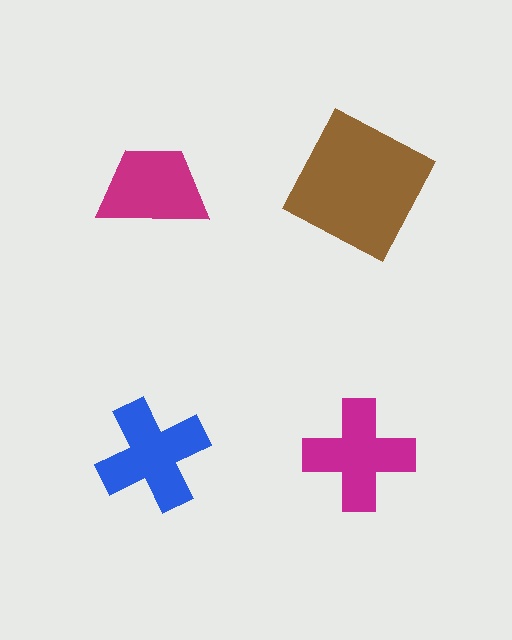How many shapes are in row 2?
2 shapes.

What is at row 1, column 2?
A brown square.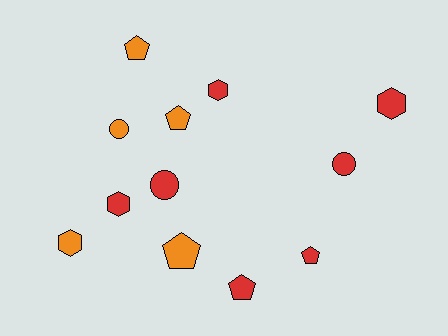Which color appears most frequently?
Red, with 7 objects.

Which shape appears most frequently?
Pentagon, with 5 objects.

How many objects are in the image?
There are 12 objects.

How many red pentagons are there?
There are 2 red pentagons.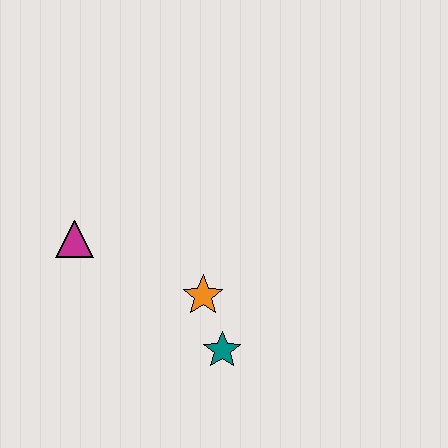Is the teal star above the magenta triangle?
No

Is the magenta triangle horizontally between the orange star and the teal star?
No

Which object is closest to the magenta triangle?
The orange star is closest to the magenta triangle.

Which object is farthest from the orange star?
The magenta triangle is farthest from the orange star.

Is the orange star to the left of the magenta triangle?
No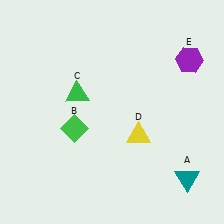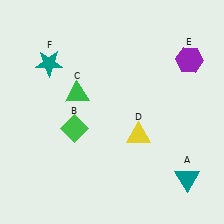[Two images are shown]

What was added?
A teal star (F) was added in Image 2.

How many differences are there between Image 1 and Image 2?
There is 1 difference between the two images.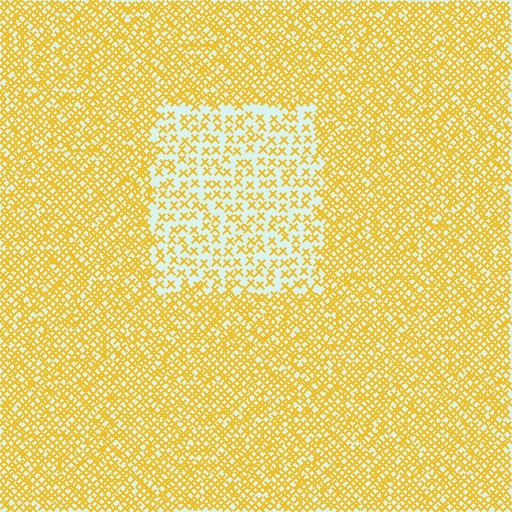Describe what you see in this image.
The image contains small yellow elements arranged at two different densities. A rectangle-shaped region is visible where the elements are less densely packed than the surrounding area.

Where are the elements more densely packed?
The elements are more densely packed outside the rectangle boundary.